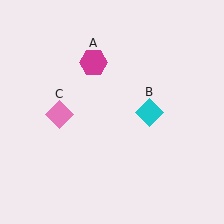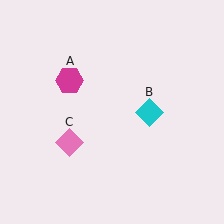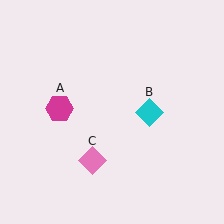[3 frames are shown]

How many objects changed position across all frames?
2 objects changed position: magenta hexagon (object A), pink diamond (object C).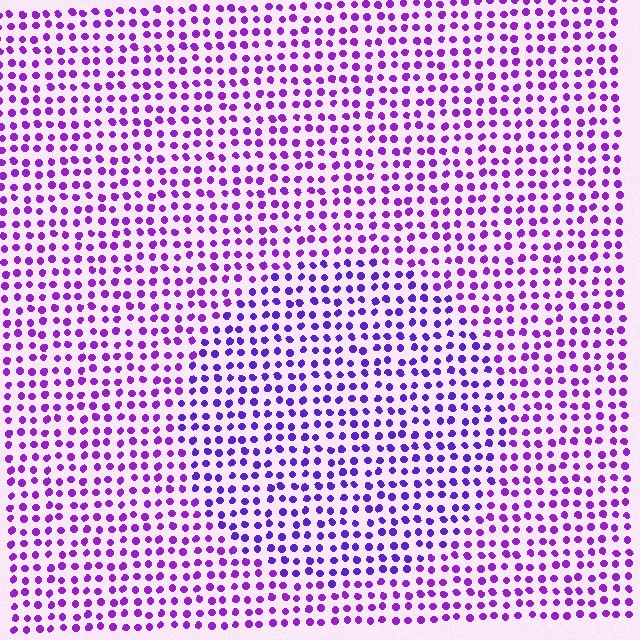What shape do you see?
I see a circle.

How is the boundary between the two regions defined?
The boundary is defined purely by a slight shift in hue (about 21 degrees). Spacing, size, and orientation are identical on both sides.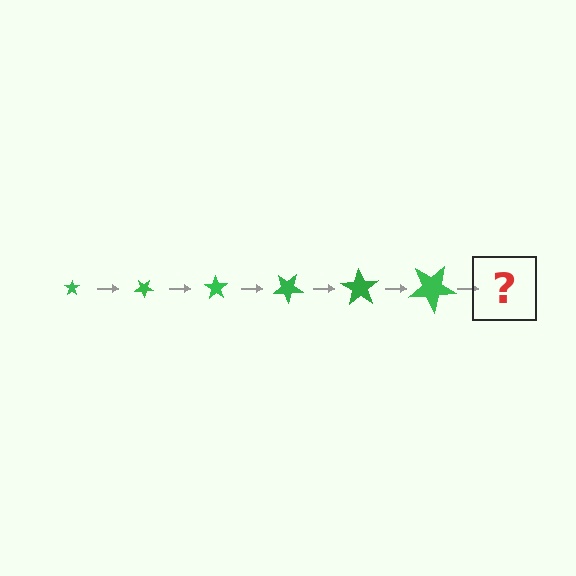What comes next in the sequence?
The next element should be a star, larger than the previous one and rotated 210 degrees from the start.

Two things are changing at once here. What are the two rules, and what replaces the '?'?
The two rules are that the star grows larger each step and it rotates 35 degrees each step. The '?' should be a star, larger than the previous one and rotated 210 degrees from the start.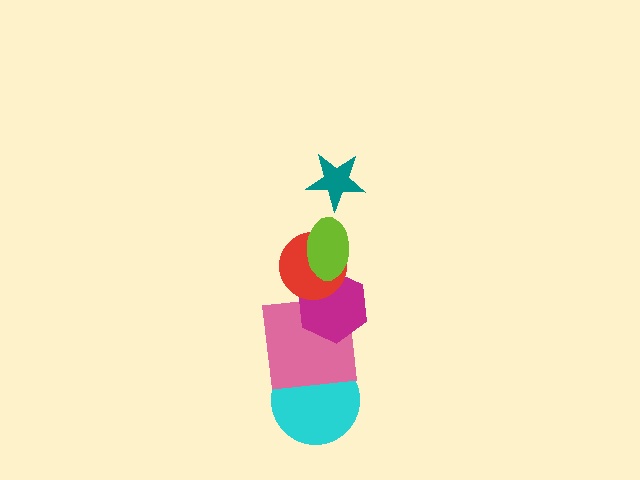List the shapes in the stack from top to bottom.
From top to bottom: the teal star, the lime ellipse, the red circle, the magenta hexagon, the pink square, the cyan circle.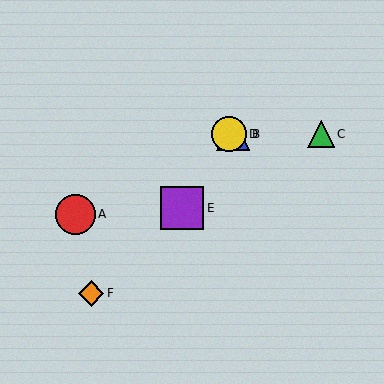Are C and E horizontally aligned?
No, C is at y≈134 and E is at y≈208.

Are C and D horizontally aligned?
Yes, both are at y≈134.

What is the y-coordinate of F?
Object F is at y≈293.